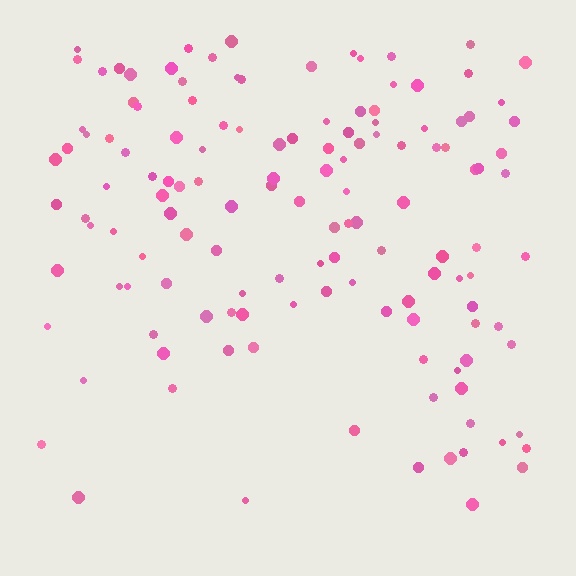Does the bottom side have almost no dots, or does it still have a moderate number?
Still a moderate number, just noticeably fewer than the top.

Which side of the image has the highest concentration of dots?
The top.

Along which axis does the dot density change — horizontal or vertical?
Vertical.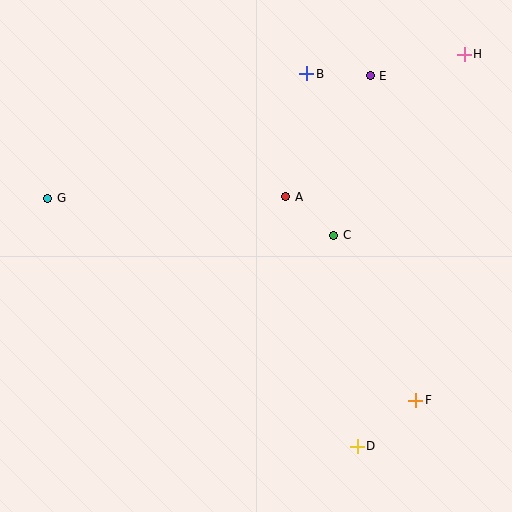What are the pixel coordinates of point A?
Point A is at (286, 197).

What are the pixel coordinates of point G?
Point G is at (48, 198).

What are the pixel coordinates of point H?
Point H is at (464, 54).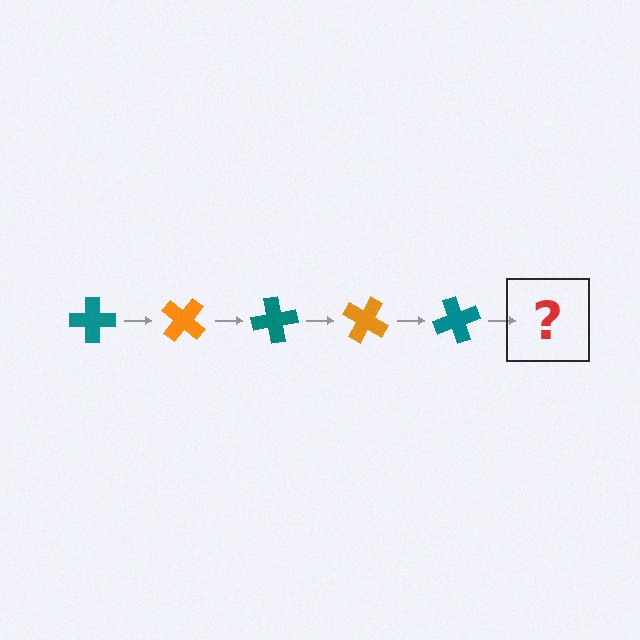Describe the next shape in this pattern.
It should be an orange cross, rotated 200 degrees from the start.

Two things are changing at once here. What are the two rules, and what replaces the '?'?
The two rules are that it rotates 40 degrees each step and the color cycles through teal and orange. The '?' should be an orange cross, rotated 200 degrees from the start.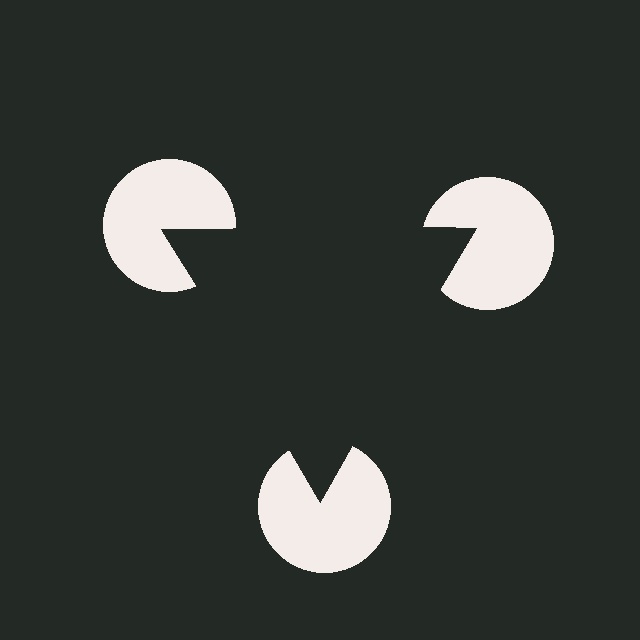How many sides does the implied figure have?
3 sides.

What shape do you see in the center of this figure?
An illusory triangle — its edges are inferred from the aligned wedge cuts in the pac-man discs, not physically drawn.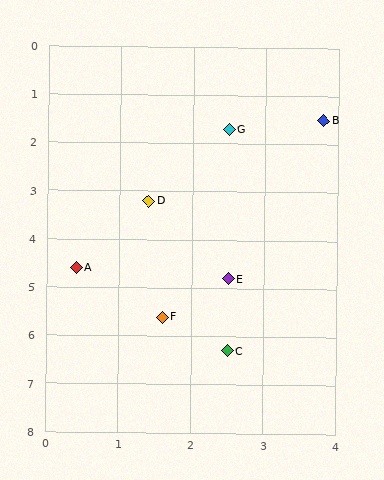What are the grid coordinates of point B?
Point B is at approximately (3.8, 1.5).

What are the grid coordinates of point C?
Point C is at approximately (2.5, 6.3).